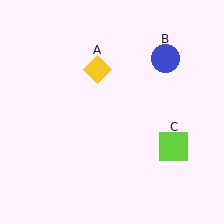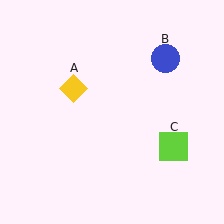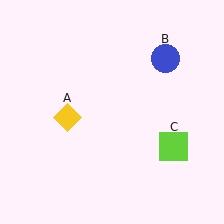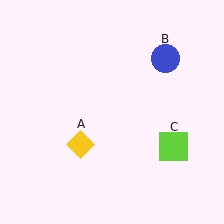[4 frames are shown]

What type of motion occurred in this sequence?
The yellow diamond (object A) rotated counterclockwise around the center of the scene.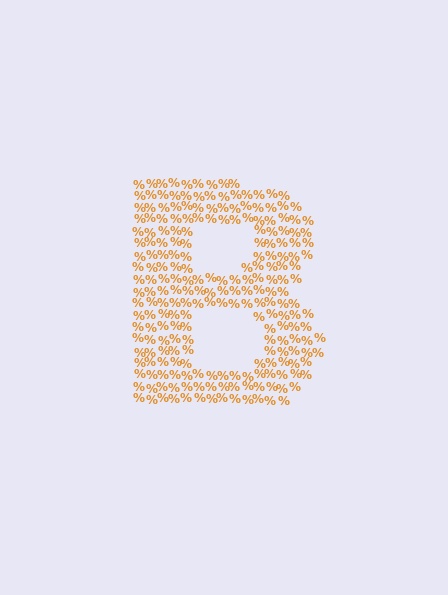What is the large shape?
The large shape is the letter B.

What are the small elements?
The small elements are percent signs.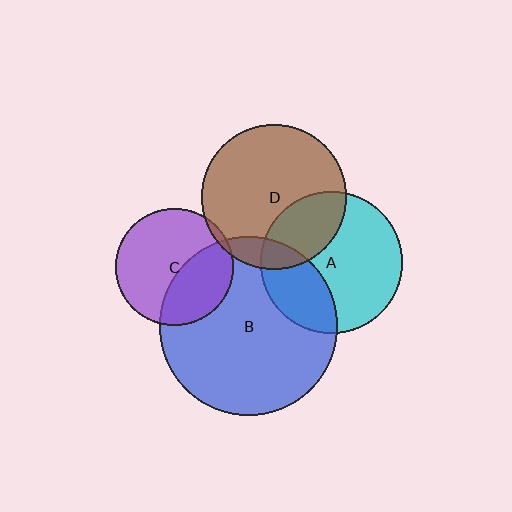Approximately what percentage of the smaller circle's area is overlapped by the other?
Approximately 5%.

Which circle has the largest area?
Circle B (blue).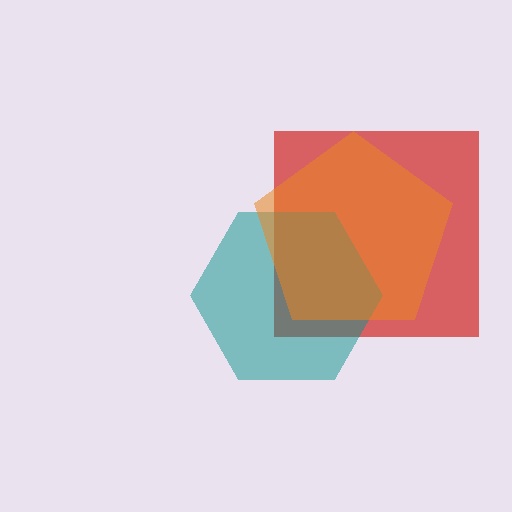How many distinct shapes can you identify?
There are 3 distinct shapes: a red square, a teal hexagon, an orange pentagon.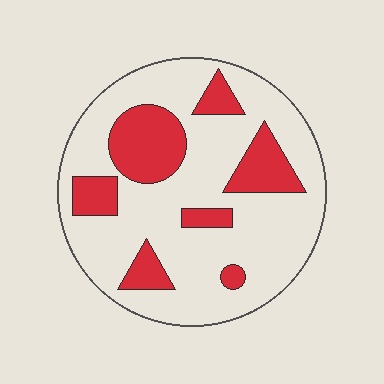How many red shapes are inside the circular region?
7.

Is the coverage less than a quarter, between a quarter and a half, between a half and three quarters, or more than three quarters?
Between a quarter and a half.